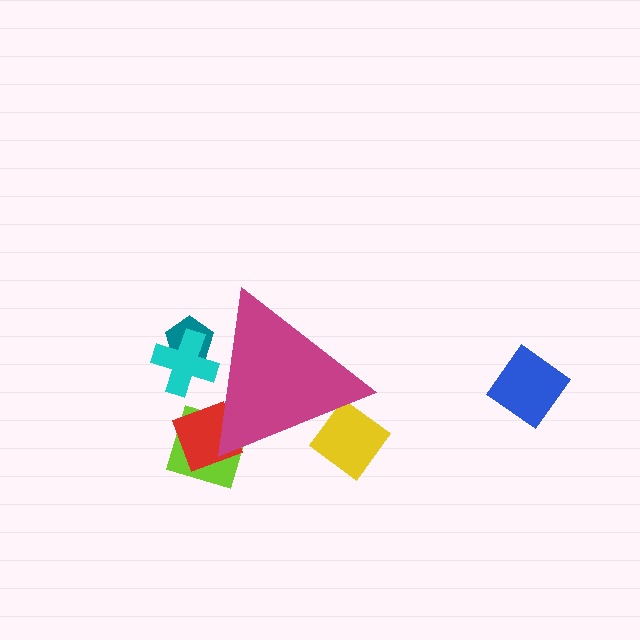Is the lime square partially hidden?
Yes, the lime square is partially hidden behind the magenta triangle.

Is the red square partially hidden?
Yes, the red square is partially hidden behind the magenta triangle.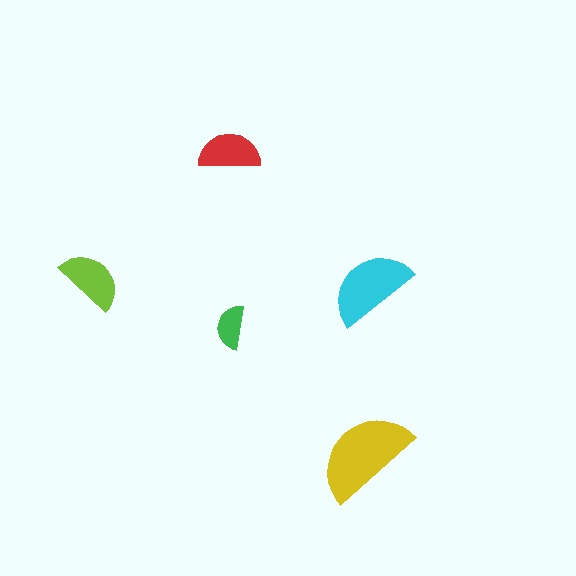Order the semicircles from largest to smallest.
the yellow one, the cyan one, the lime one, the red one, the green one.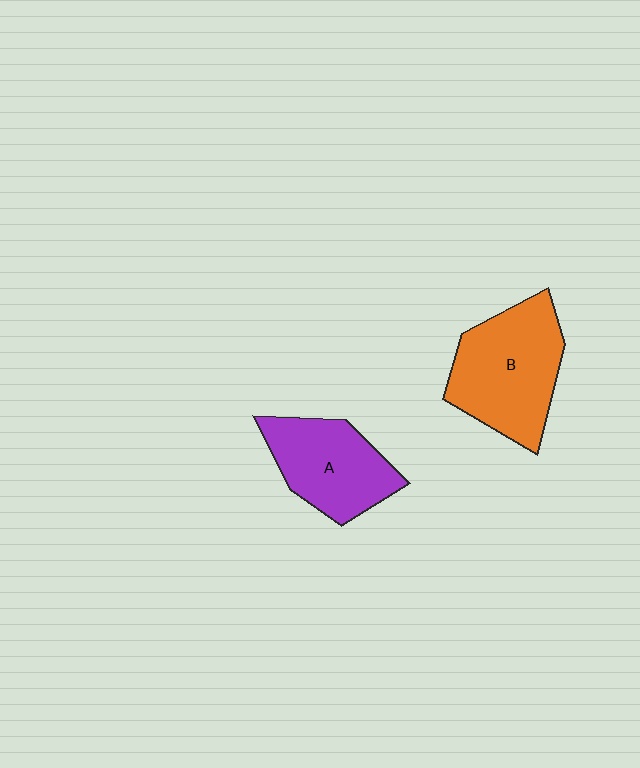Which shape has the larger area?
Shape B (orange).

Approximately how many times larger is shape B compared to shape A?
Approximately 1.3 times.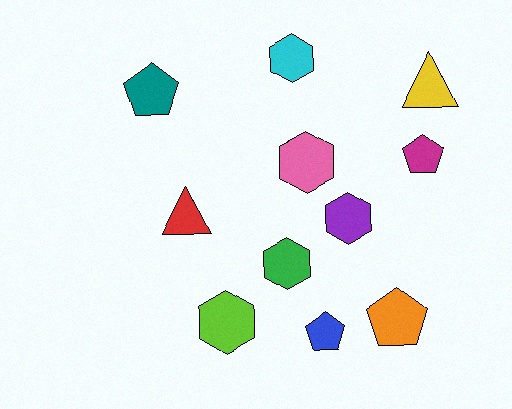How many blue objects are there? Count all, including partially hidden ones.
There is 1 blue object.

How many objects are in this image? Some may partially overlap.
There are 11 objects.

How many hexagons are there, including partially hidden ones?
There are 5 hexagons.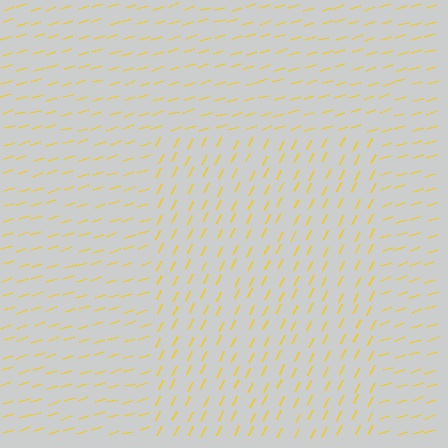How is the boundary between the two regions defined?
The boundary is defined purely by a change in line orientation (approximately 45 degrees difference). All lines are the same color and thickness.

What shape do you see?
I see a rectangle.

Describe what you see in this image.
The image is filled with small yellow line segments. A rectangle region in the image has lines oriented differently from the surrounding lines, creating a visible texture boundary.